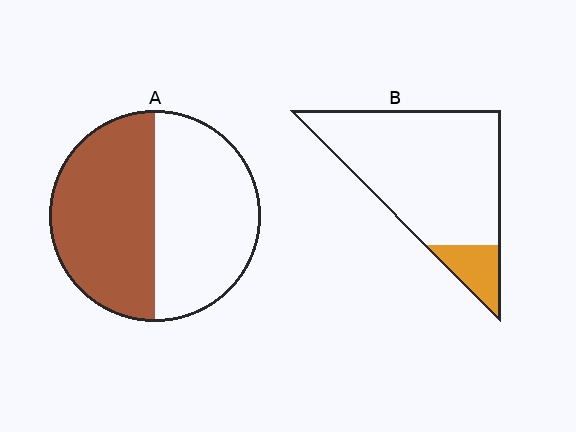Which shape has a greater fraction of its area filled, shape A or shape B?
Shape A.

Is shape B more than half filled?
No.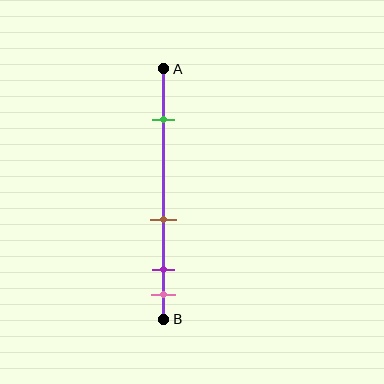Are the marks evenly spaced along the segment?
No, the marks are not evenly spaced.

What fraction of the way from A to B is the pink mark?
The pink mark is approximately 90% (0.9) of the way from A to B.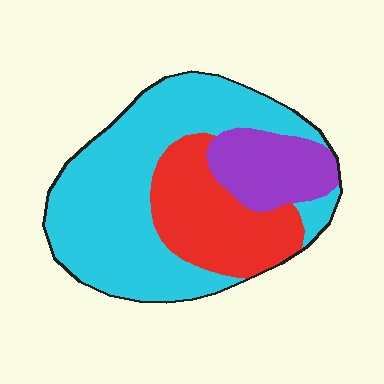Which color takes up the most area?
Cyan, at roughly 55%.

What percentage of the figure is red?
Red takes up between a quarter and a half of the figure.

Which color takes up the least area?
Purple, at roughly 15%.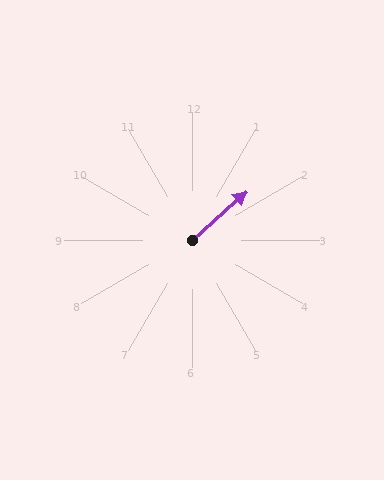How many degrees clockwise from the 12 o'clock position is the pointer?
Approximately 48 degrees.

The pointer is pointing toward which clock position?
Roughly 2 o'clock.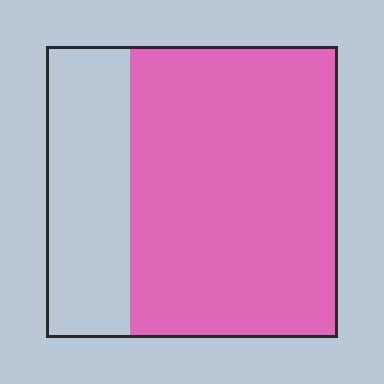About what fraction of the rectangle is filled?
About three quarters (3/4).